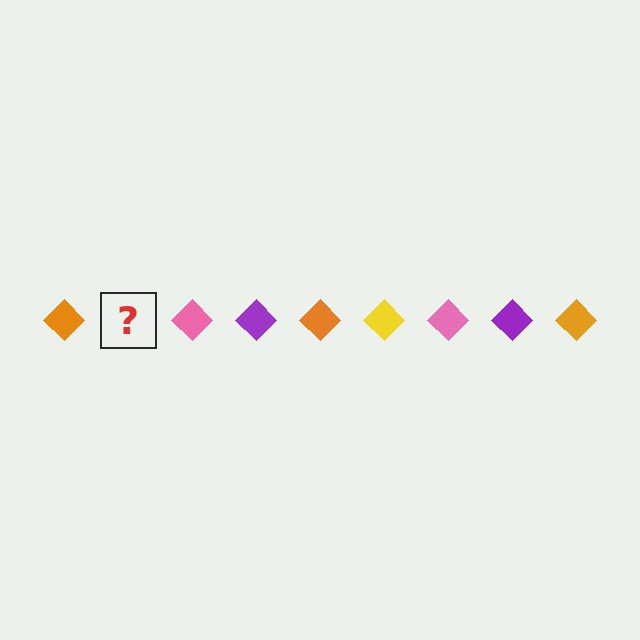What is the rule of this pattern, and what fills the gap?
The rule is that the pattern cycles through orange, yellow, pink, purple diamonds. The gap should be filled with a yellow diamond.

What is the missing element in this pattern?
The missing element is a yellow diamond.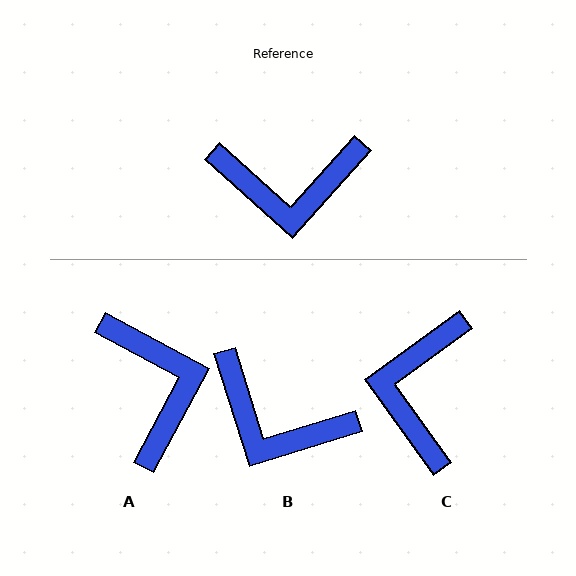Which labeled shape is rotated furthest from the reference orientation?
A, about 104 degrees away.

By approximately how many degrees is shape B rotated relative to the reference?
Approximately 31 degrees clockwise.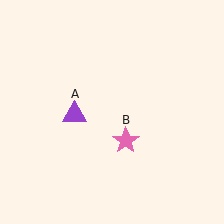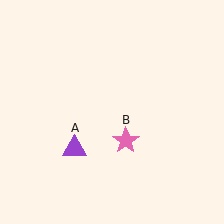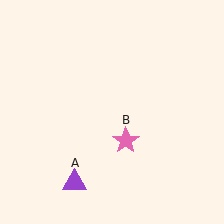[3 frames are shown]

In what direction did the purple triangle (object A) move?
The purple triangle (object A) moved down.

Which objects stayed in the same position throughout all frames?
Pink star (object B) remained stationary.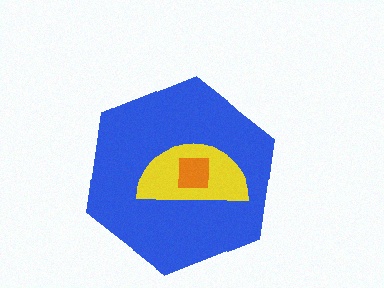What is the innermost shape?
The orange square.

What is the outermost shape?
The blue hexagon.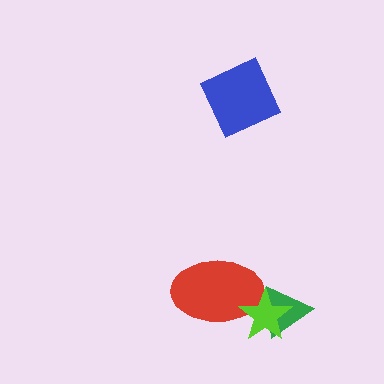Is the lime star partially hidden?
No, no other shape covers it.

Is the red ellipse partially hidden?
Yes, it is partially covered by another shape.